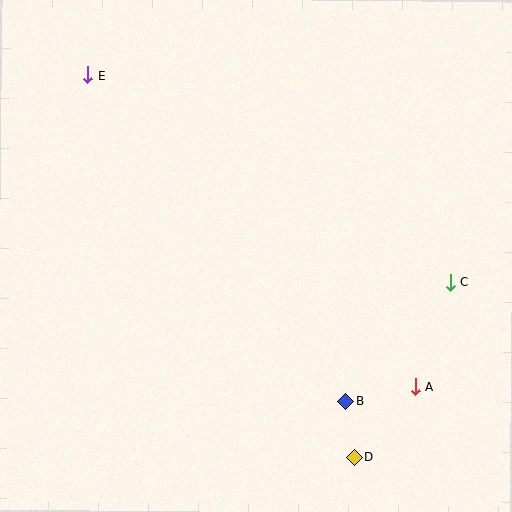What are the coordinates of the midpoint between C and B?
The midpoint between C and B is at (398, 342).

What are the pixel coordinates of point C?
Point C is at (450, 282).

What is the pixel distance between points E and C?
The distance between E and C is 418 pixels.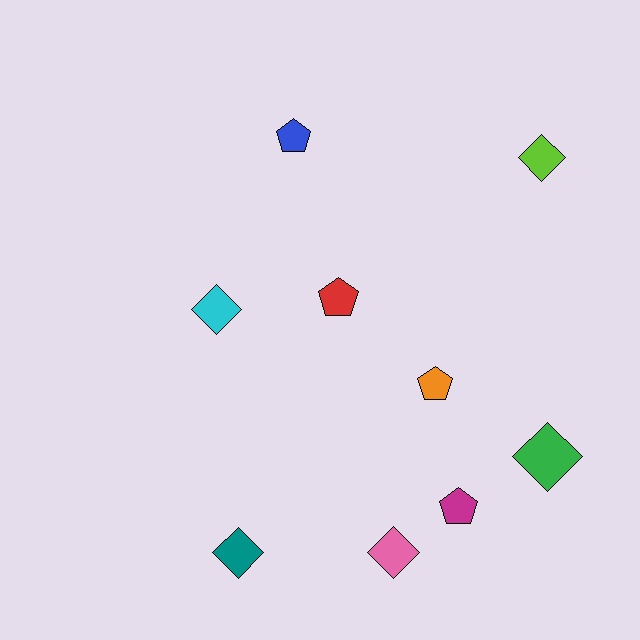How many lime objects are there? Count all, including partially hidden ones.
There is 1 lime object.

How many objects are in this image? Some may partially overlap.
There are 9 objects.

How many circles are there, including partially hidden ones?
There are no circles.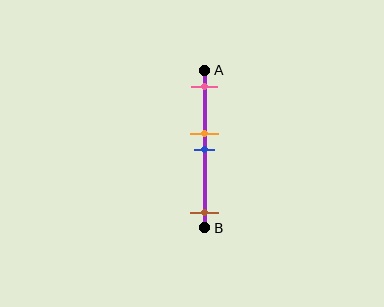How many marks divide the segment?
There are 4 marks dividing the segment.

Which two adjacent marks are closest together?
The orange and blue marks are the closest adjacent pair.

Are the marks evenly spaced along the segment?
No, the marks are not evenly spaced.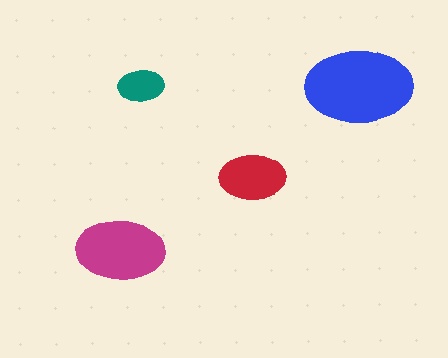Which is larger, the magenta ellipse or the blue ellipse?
The blue one.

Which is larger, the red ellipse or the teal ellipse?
The red one.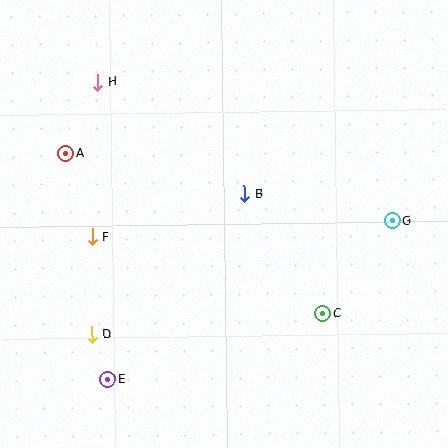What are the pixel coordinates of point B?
Point B is at (244, 194).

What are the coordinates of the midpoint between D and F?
The midpoint between D and F is at (92, 285).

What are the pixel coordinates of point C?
Point C is at (323, 314).